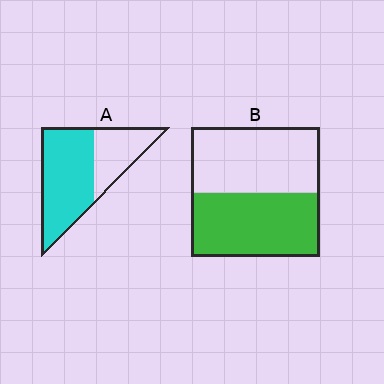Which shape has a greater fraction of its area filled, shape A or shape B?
Shape A.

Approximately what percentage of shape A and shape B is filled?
A is approximately 65% and B is approximately 50%.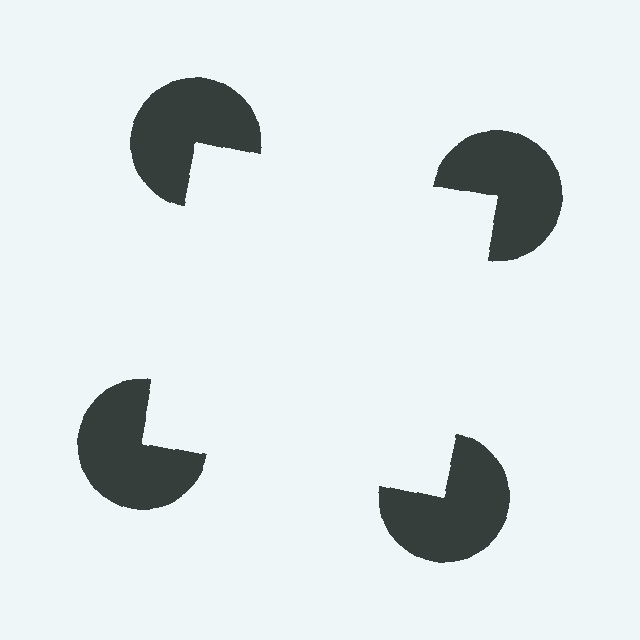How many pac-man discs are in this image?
There are 4 — one at each vertex of the illusory square.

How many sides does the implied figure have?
4 sides.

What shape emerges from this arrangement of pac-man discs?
An illusory square — its edges are inferred from the aligned wedge cuts in the pac-man discs, not physically drawn.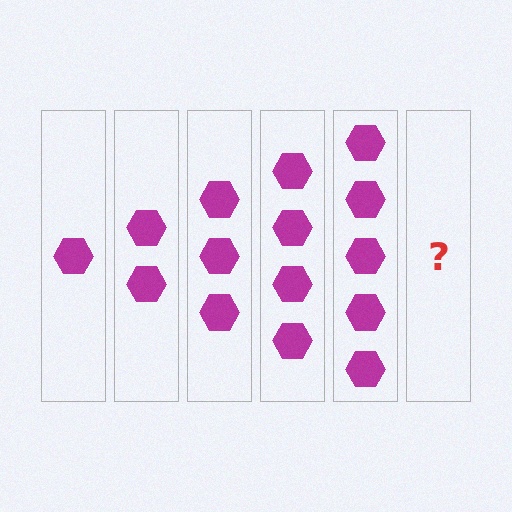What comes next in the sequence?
The next element should be 6 hexagons.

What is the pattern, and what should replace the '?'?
The pattern is that each step adds one more hexagon. The '?' should be 6 hexagons.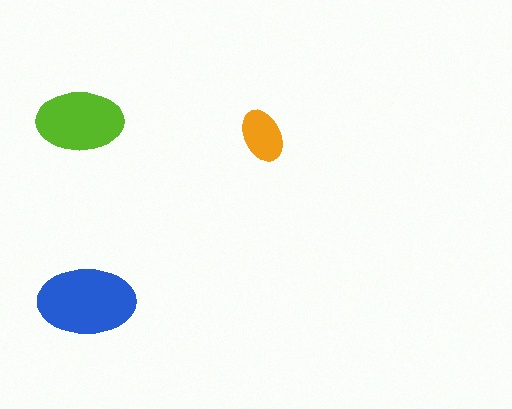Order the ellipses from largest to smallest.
the blue one, the lime one, the orange one.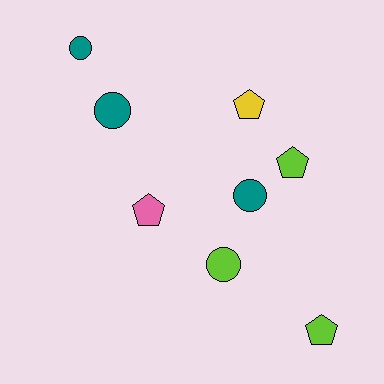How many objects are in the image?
There are 8 objects.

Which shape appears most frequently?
Circle, with 4 objects.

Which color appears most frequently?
Lime, with 3 objects.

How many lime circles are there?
There is 1 lime circle.